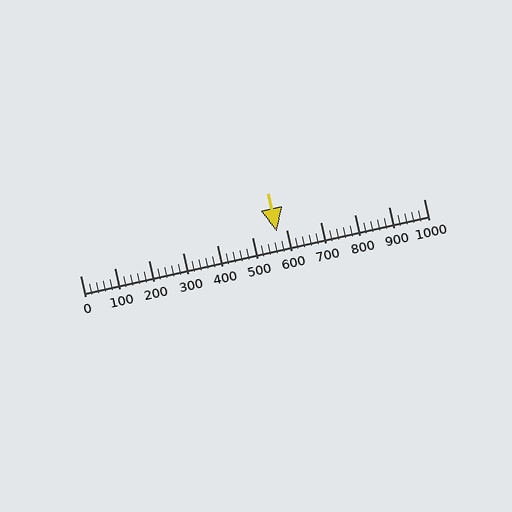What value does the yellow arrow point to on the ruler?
The yellow arrow points to approximately 573.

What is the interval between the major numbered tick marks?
The major tick marks are spaced 100 units apart.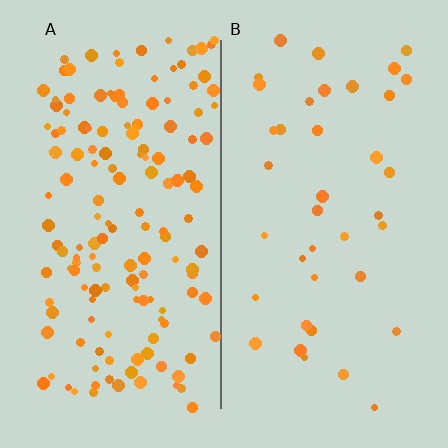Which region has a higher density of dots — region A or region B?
A (the left).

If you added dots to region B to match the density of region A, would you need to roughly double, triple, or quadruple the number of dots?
Approximately quadruple.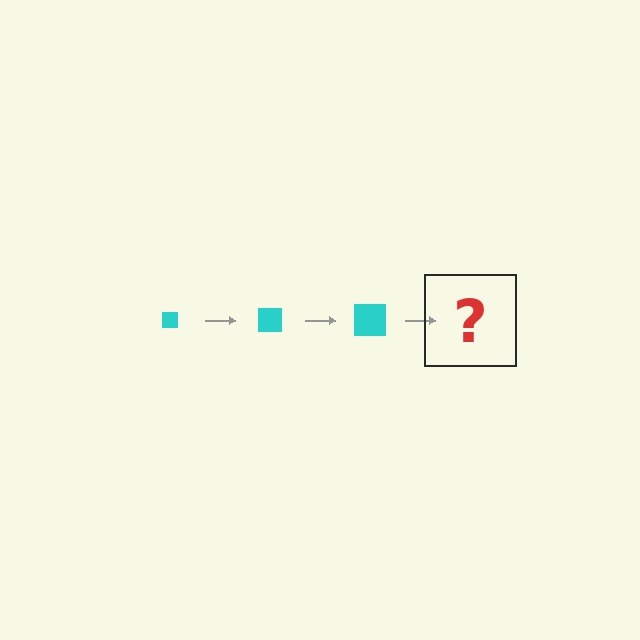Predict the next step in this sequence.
The next step is a cyan square, larger than the previous one.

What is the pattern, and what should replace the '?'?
The pattern is that the square gets progressively larger each step. The '?' should be a cyan square, larger than the previous one.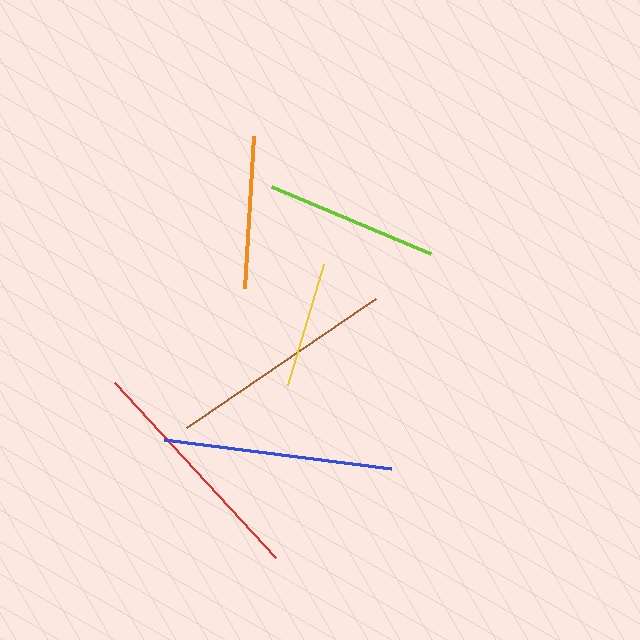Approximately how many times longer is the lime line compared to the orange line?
The lime line is approximately 1.1 times the length of the orange line.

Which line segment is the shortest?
The yellow line is the shortest at approximately 126 pixels.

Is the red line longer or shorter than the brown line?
The red line is longer than the brown line.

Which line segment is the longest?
The red line is the longest at approximately 238 pixels.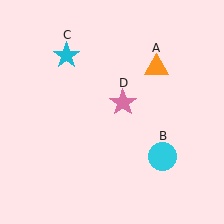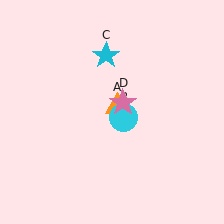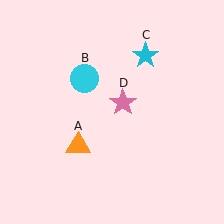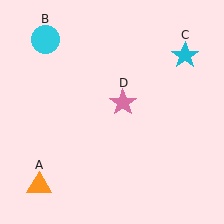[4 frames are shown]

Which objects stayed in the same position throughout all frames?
Pink star (object D) remained stationary.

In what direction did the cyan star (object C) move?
The cyan star (object C) moved right.